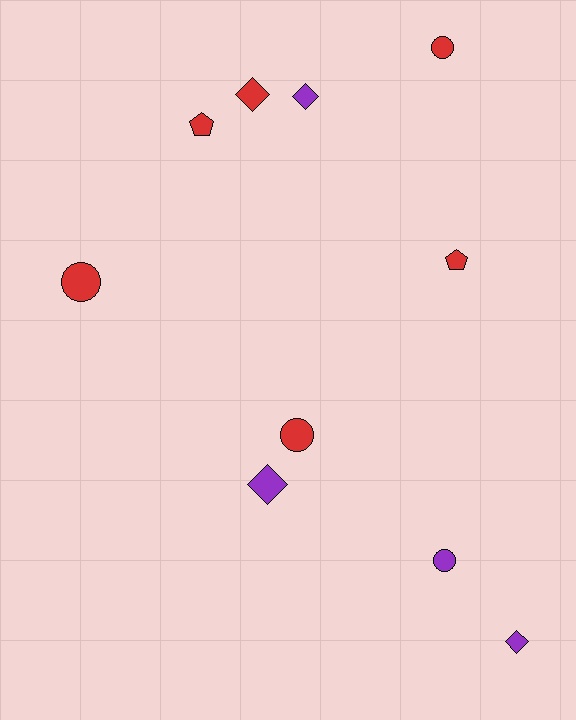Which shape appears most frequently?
Circle, with 4 objects.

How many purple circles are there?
There is 1 purple circle.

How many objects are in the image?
There are 10 objects.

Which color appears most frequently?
Red, with 6 objects.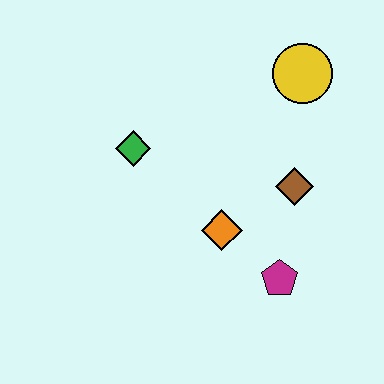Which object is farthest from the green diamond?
The magenta pentagon is farthest from the green diamond.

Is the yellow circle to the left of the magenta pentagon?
No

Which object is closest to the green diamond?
The orange diamond is closest to the green diamond.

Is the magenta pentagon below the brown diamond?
Yes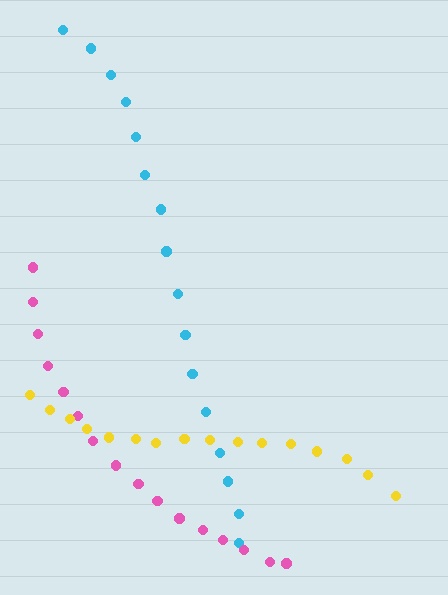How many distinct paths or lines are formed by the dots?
There are 3 distinct paths.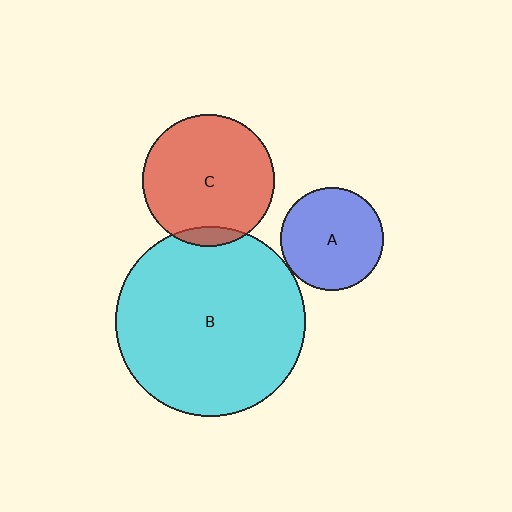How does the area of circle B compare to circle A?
Approximately 3.4 times.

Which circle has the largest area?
Circle B (cyan).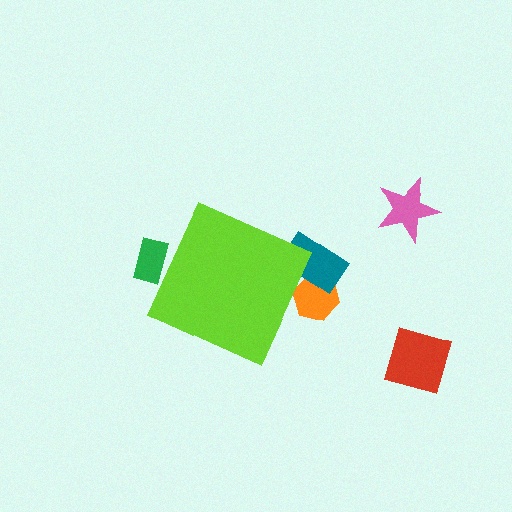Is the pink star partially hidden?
No, the pink star is fully visible.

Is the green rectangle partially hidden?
Yes, the green rectangle is partially hidden behind the lime diamond.